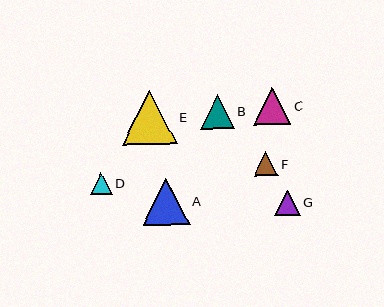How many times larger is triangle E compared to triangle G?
Triangle E is approximately 2.2 times the size of triangle G.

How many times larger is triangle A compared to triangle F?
Triangle A is approximately 1.9 times the size of triangle F.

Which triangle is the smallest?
Triangle D is the smallest with a size of approximately 21 pixels.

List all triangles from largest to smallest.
From largest to smallest: E, A, C, B, G, F, D.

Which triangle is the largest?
Triangle E is the largest with a size of approximately 54 pixels.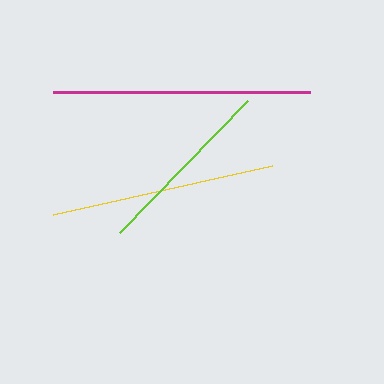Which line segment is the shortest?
The lime line is the shortest at approximately 184 pixels.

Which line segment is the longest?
The magenta line is the longest at approximately 258 pixels.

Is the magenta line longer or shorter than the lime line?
The magenta line is longer than the lime line.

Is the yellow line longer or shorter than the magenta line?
The magenta line is longer than the yellow line.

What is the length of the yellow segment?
The yellow segment is approximately 224 pixels long.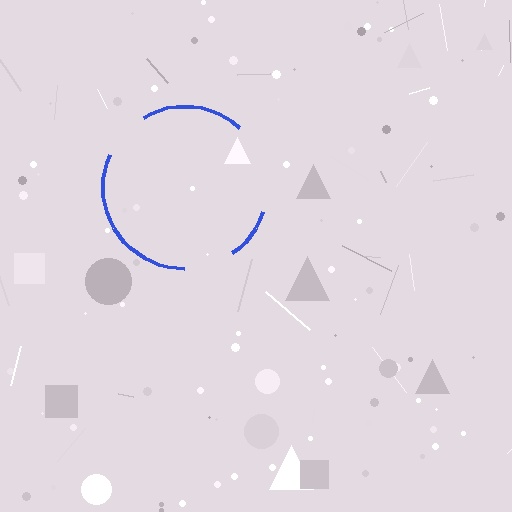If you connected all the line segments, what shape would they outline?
They would outline a circle.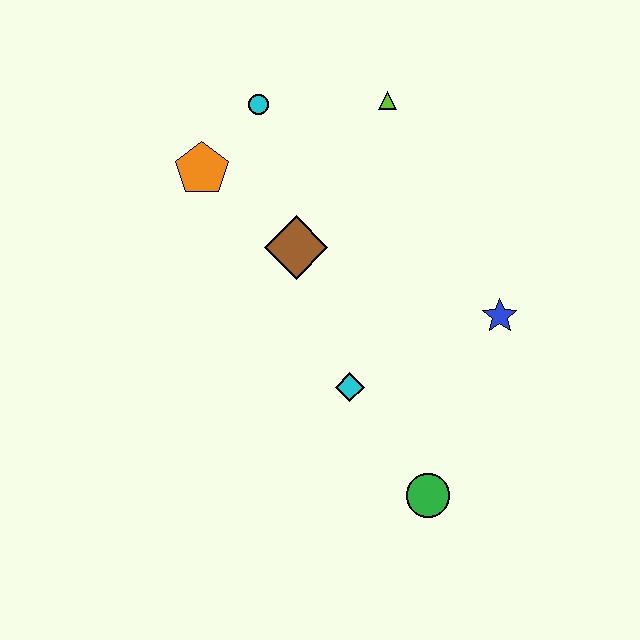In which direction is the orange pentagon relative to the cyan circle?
The orange pentagon is below the cyan circle.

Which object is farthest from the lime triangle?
The green circle is farthest from the lime triangle.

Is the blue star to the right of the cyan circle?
Yes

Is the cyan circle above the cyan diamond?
Yes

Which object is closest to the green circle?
The cyan diamond is closest to the green circle.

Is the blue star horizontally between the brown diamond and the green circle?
No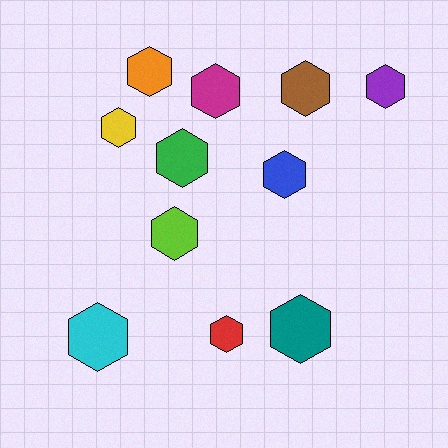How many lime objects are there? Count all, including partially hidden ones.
There is 1 lime object.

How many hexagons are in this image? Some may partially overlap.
There are 11 hexagons.